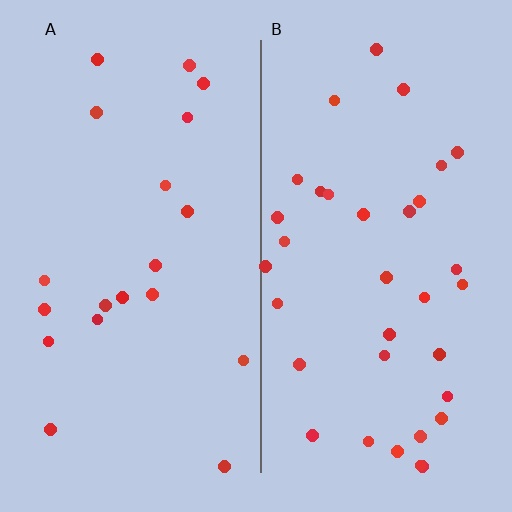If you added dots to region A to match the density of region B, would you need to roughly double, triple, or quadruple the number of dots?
Approximately double.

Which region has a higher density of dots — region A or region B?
B (the right).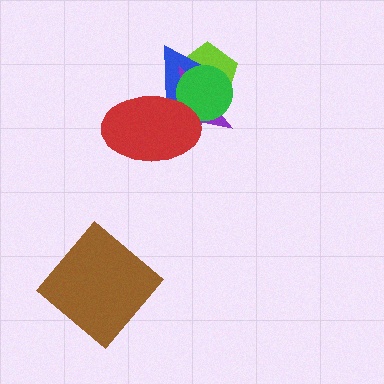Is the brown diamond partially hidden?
No, no other shape covers it.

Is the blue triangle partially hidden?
Yes, it is partially covered by another shape.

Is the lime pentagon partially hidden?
Yes, it is partially covered by another shape.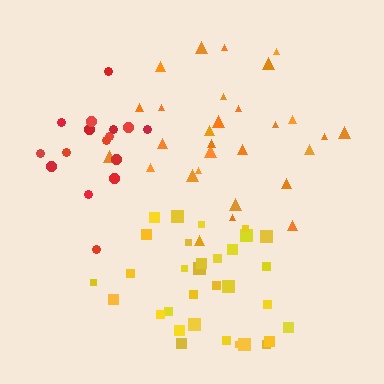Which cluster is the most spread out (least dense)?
Orange.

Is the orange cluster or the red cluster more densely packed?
Red.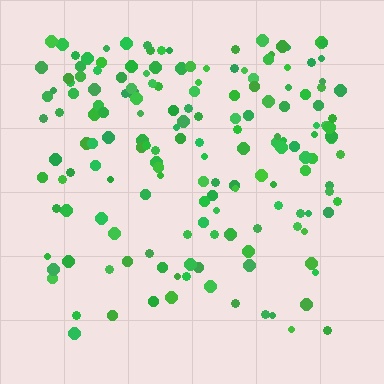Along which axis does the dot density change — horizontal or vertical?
Vertical.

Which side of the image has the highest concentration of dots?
The top.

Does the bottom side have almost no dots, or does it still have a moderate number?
Still a moderate number, just noticeably fewer than the top.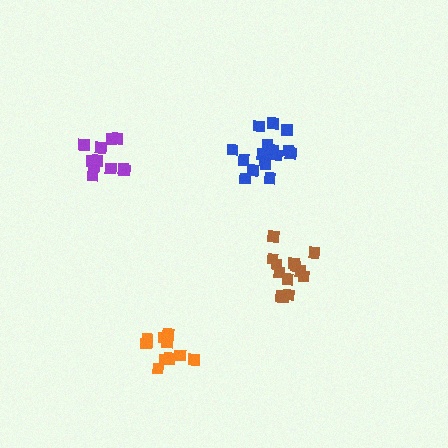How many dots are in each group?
Group 1: 16 dots, Group 2: 12 dots, Group 3: 11 dots, Group 4: 13 dots (52 total).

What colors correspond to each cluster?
The clusters are colored: blue, purple, orange, brown.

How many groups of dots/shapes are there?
There are 4 groups.